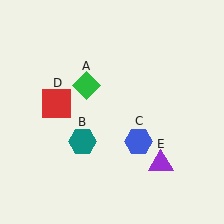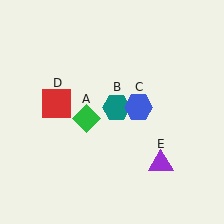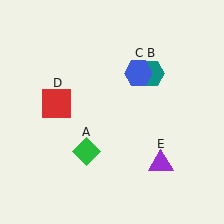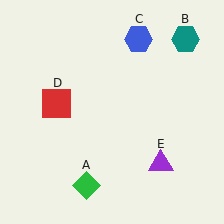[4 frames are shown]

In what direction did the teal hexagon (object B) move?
The teal hexagon (object B) moved up and to the right.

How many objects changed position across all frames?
3 objects changed position: green diamond (object A), teal hexagon (object B), blue hexagon (object C).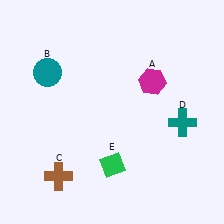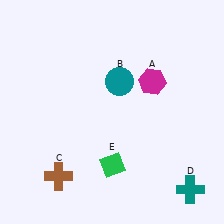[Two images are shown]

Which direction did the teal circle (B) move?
The teal circle (B) moved right.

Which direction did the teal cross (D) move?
The teal cross (D) moved down.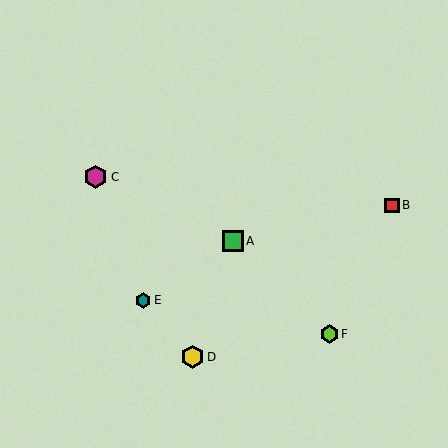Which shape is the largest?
The magenta hexagon (labeled C) is the largest.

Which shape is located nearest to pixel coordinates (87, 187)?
The magenta hexagon (labeled C) at (96, 177) is nearest to that location.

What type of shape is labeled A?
Shape A is a green square.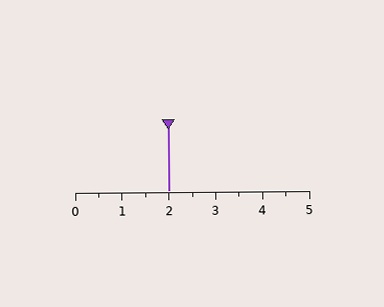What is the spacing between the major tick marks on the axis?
The major ticks are spaced 1 apart.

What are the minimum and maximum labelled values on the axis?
The axis runs from 0 to 5.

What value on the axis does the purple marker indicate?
The marker indicates approximately 2.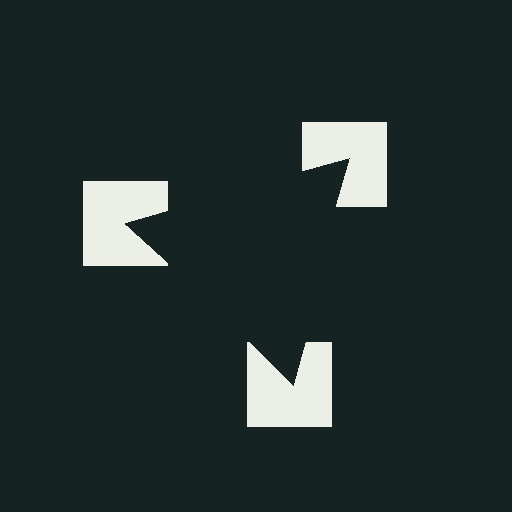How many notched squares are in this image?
There are 3 — one at each vertex of the illusory triangle.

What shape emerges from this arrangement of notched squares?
An illusory triangle — its edges are inferred from the aligned wedge cuts in the notched squares, not physically drawn.